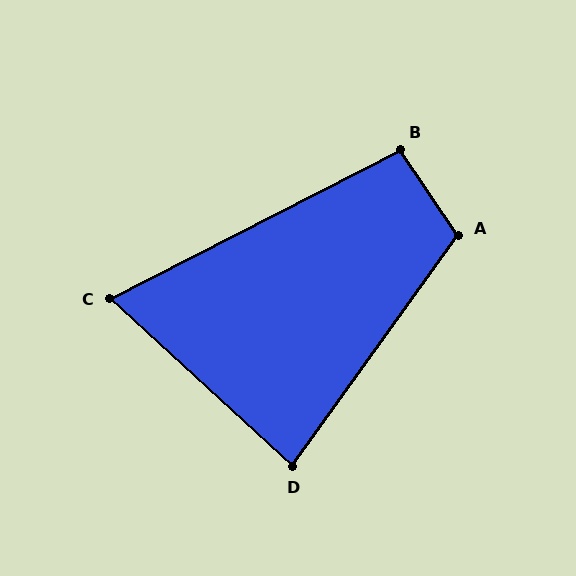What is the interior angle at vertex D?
Approximately 83 degrees (acute).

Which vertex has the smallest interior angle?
C, at approximately 70 degrees.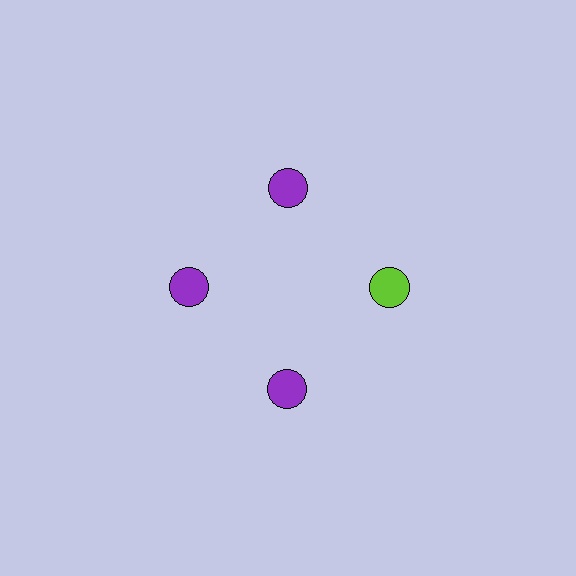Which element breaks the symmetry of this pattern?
The lime circle at roughly the 3 o'clock position breaks the symmetry. All other shapes are purple circles.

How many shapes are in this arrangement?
There are 4 shapes arranged in a ring pattern.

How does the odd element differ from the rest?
It has a different color: lime instead of purple.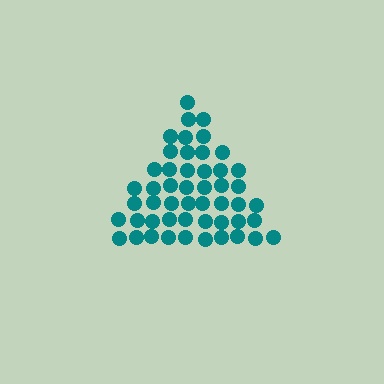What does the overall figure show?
The overall figure shows a triangle.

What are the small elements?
The small elements are circles.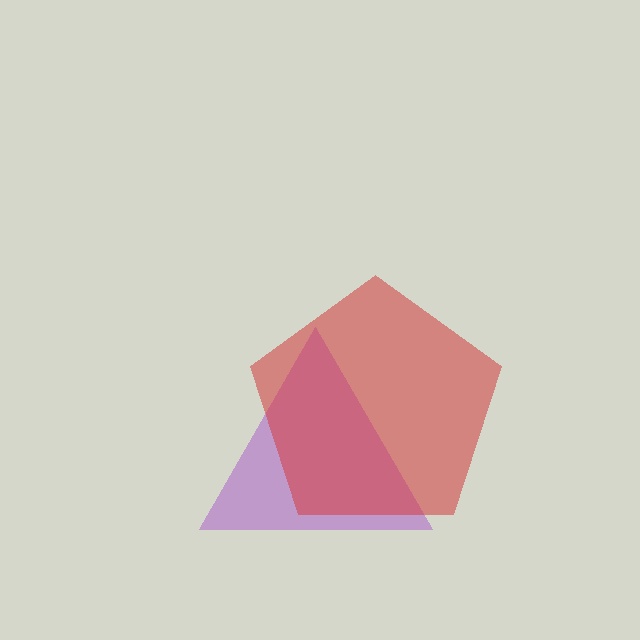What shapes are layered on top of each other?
The layered shapes are: a purple triangle, a red pentagon.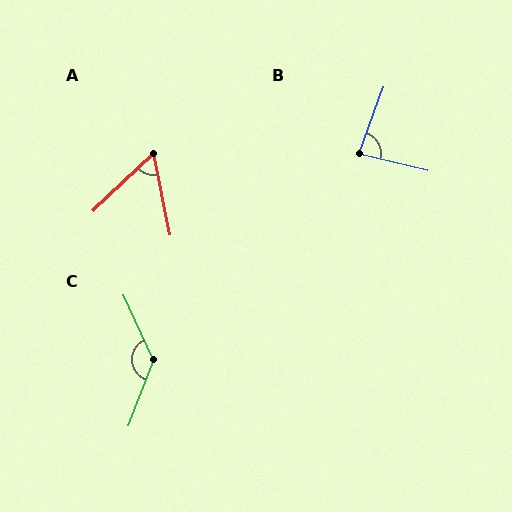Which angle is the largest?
C, at approximately 135 degrees.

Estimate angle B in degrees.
Approximately 83 degrees.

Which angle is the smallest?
A, at approximately 58 degrees.